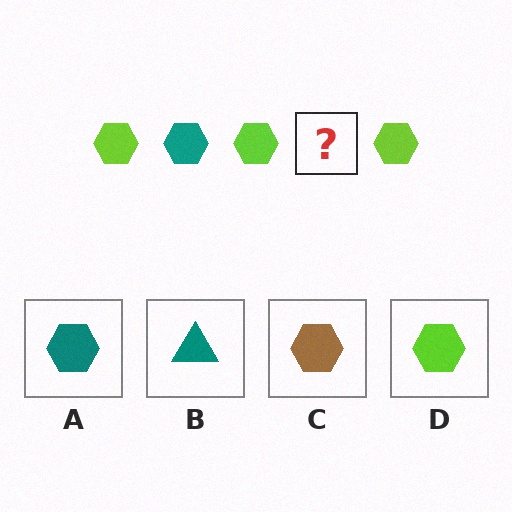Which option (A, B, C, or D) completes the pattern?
A.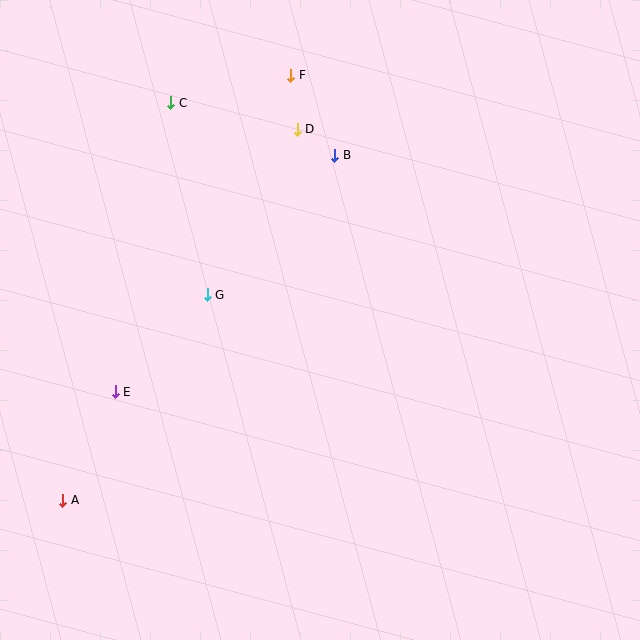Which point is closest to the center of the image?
Point G at (207, 295) is closest to the center.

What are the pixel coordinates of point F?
Point F is at (291, 75).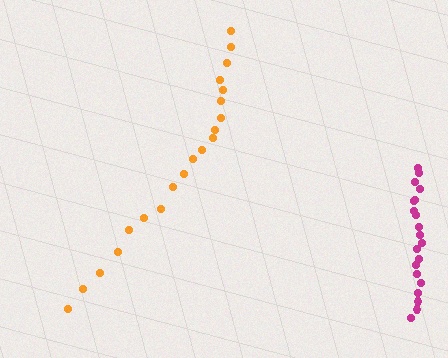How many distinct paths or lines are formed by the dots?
There are 2 distinct paths.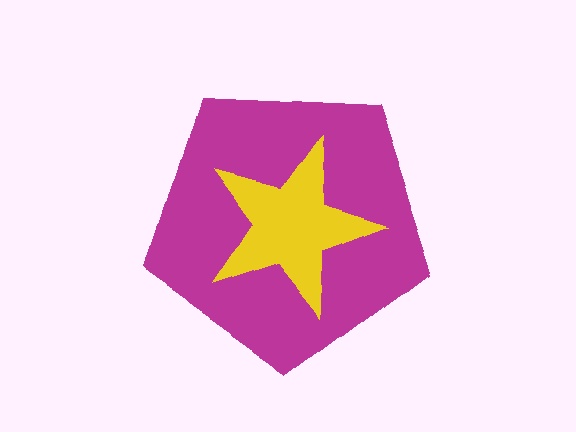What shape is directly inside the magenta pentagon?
The yellow star.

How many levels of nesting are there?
2.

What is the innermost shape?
The yellow star.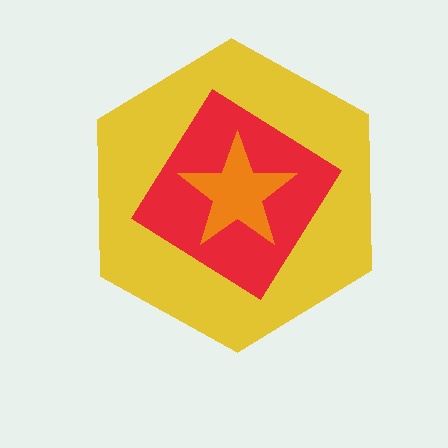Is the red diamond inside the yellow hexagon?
Yes.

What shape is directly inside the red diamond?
The orange star.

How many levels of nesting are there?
3.